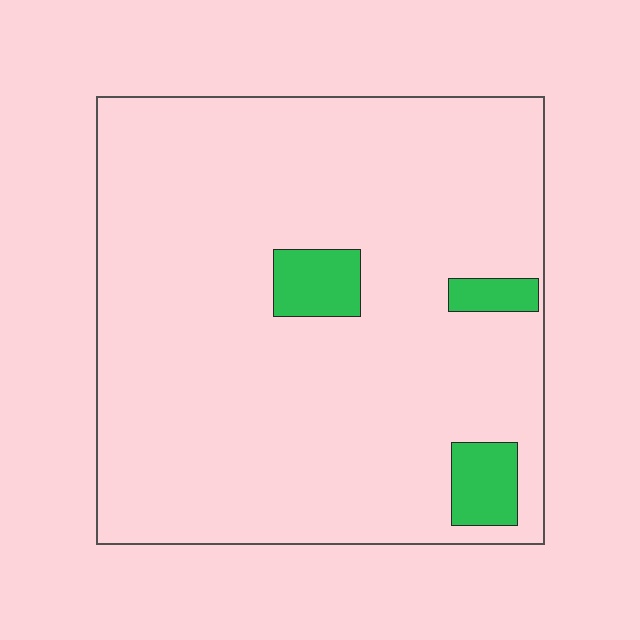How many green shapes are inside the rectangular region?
3.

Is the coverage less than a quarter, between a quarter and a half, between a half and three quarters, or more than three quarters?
Less than a quarter.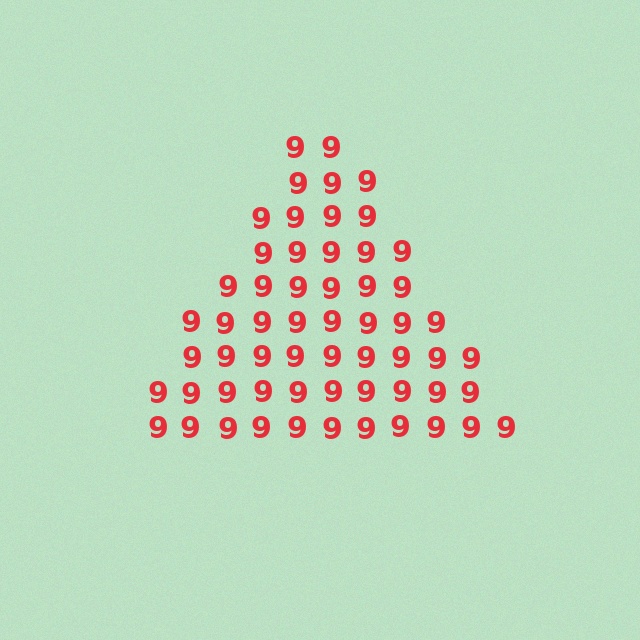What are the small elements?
The small elements are digit 9's.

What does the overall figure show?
The overall figure shows a triangle.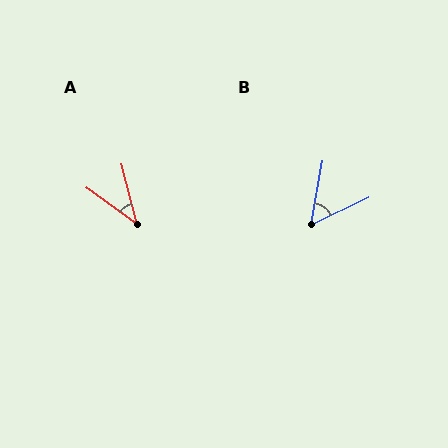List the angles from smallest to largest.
A (40°), B (55°).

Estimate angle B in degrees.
Approximately 55 degrees.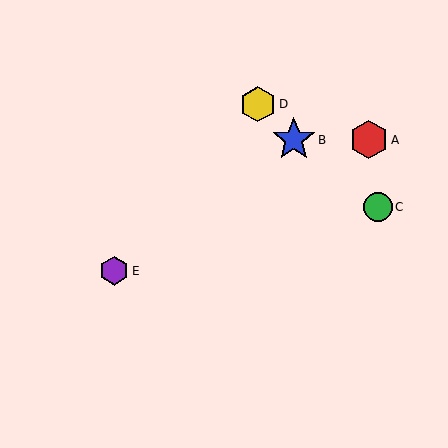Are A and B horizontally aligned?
Yes, both are at y≈140.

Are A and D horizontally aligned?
No, A is at y≈140 and D is at y≈104.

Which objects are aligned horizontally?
Objects A, B are aligned horizontally.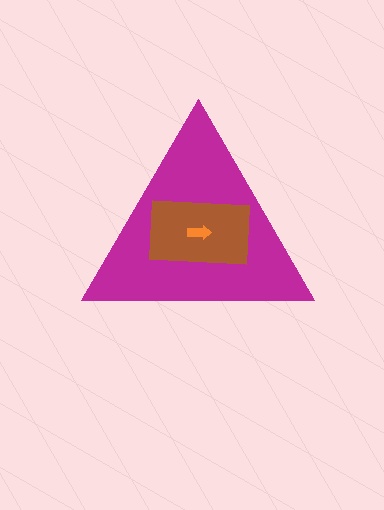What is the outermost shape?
The magenta triangle.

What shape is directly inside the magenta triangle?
The brown rectangle.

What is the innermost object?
The orange arrow.